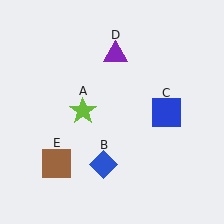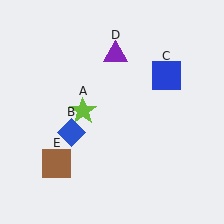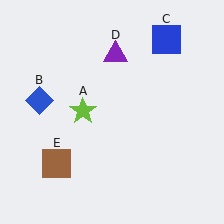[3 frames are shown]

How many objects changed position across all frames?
2 objects changed position: blue diamond (object B), blue square (object C).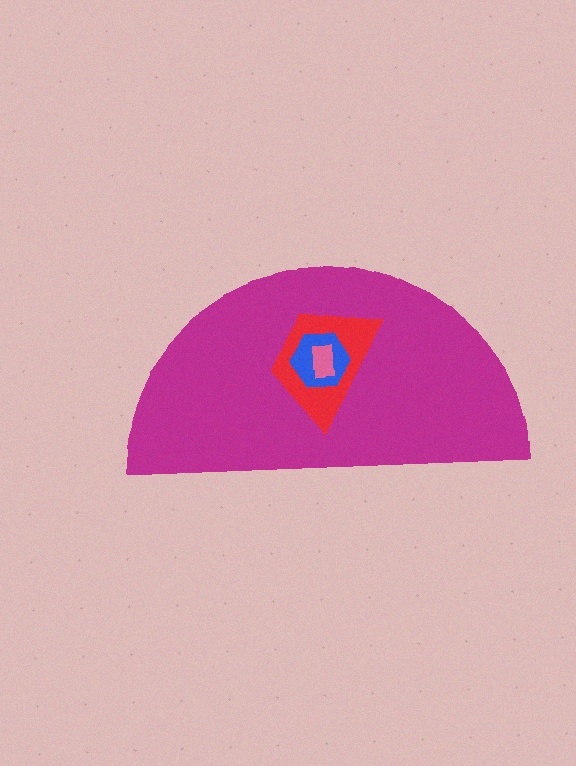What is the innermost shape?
The pink rectangle.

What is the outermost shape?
The magenta semicircle.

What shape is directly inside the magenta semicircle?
The red trapezoid.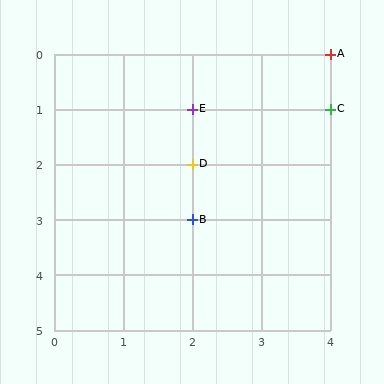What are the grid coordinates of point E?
Point E is at grid coordinates (2, 1).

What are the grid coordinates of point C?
Point C is at grid coordinates (4, 1).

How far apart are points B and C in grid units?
Points B and C are 2 columns and 2 rows apart (about 2.8 grid units diagonally).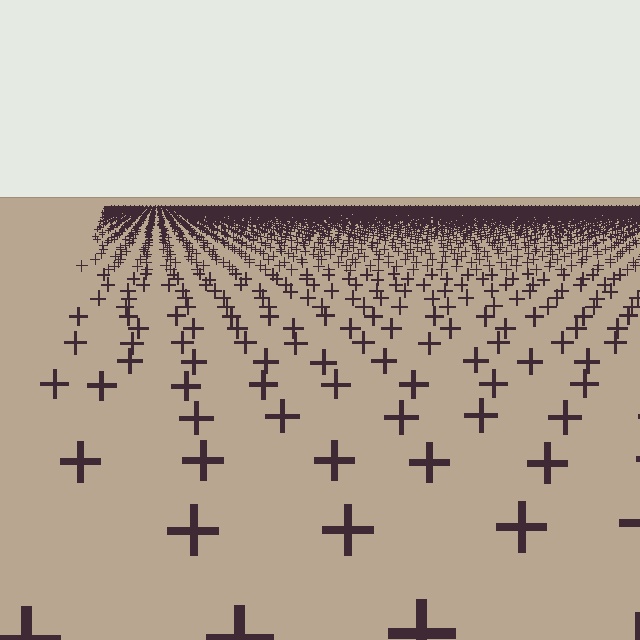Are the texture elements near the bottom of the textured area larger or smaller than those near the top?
Larger. Near the bottom, elements are closer to the viewer and appear at a bigger on-screen size.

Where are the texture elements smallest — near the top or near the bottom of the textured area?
Near the top.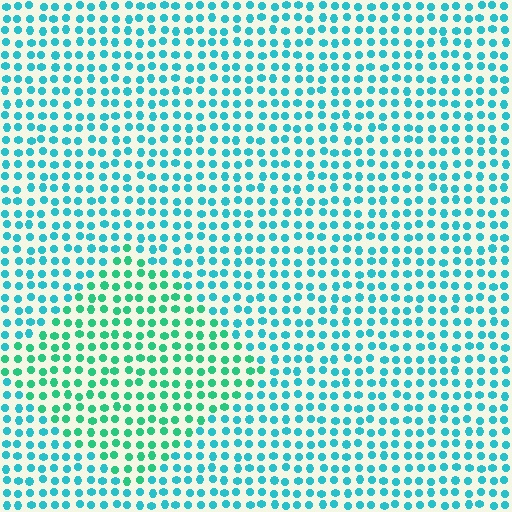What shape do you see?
I see a diamond.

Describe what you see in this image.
The image is filled with small cyan elements in a uniform arrangement. A diamond-shaped region is visible where the elements are tinted to a slightly different hue, forming a subtle color boundary.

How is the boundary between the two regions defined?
The boundary is defined purely by a slight shift in hue (about 31 degrees). Spacing, size, and orientation are identical on both sides.